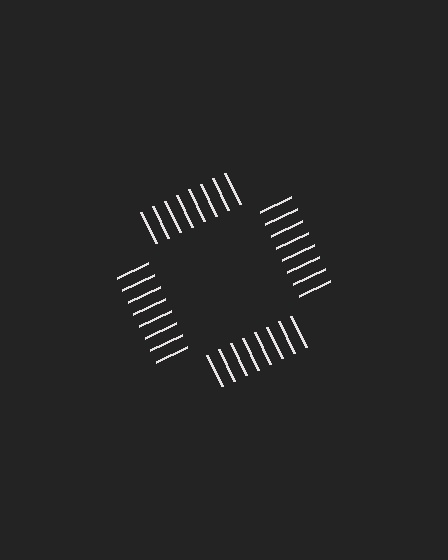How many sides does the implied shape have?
4 sides — the line-ends trace a square.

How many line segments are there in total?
32 — 8 along each of the 4 edges.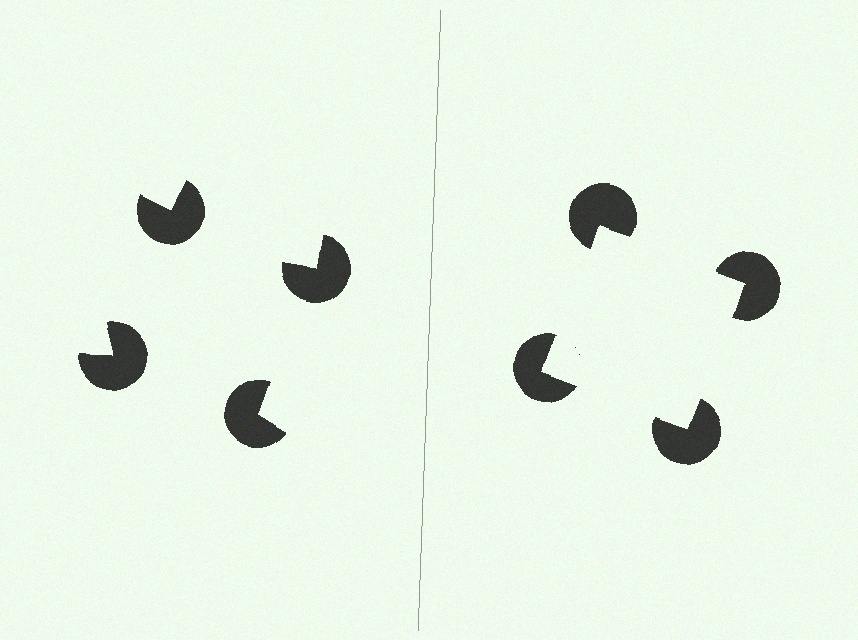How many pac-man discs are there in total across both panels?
8 — 4 on each side.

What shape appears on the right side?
An illusory square.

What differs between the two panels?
The pac-man discs are positioned identically on both sides; only the wedge orientations differ. On the right they align to a square; on the left they are misaligned.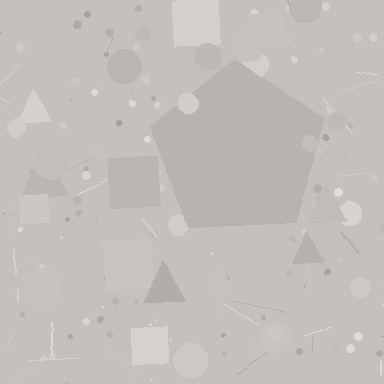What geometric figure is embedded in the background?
A pentagon is embedded in the background.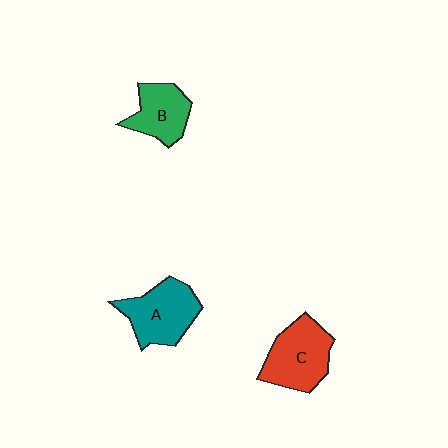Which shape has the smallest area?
Shape B (green).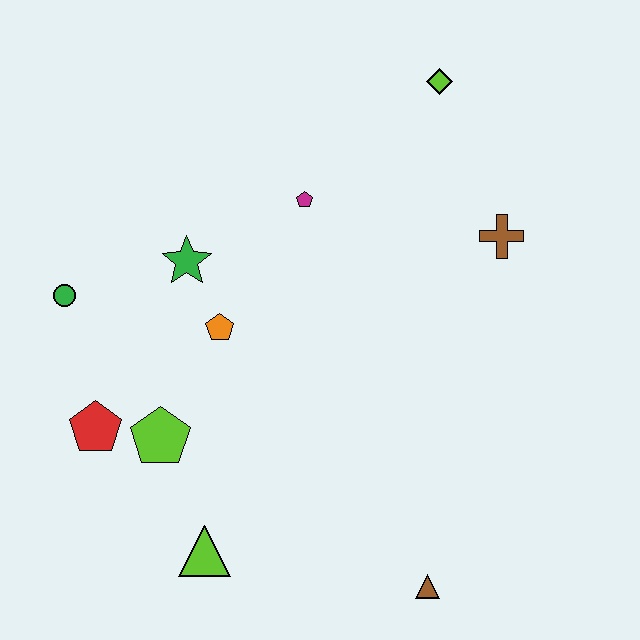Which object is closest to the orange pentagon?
The green star is closest to the orange pentagon.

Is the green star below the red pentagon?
No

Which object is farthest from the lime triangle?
The lime diamond is farthest from the lime triangle.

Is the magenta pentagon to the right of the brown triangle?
No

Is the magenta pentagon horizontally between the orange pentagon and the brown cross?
Yes